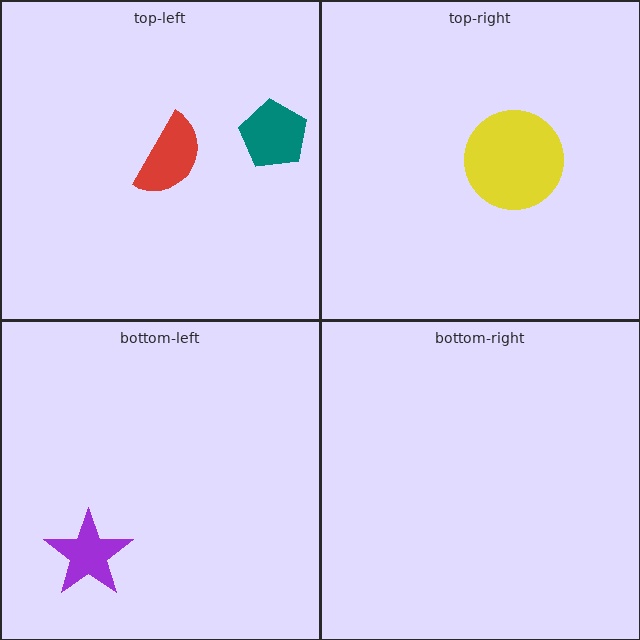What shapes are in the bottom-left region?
The purple star.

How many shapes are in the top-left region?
2.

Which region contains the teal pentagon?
The top-left region.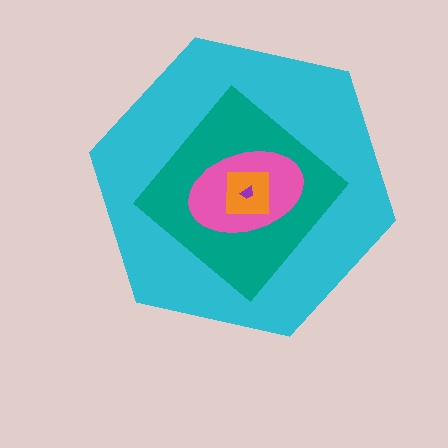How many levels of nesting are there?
5.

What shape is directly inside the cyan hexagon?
The teal diamond.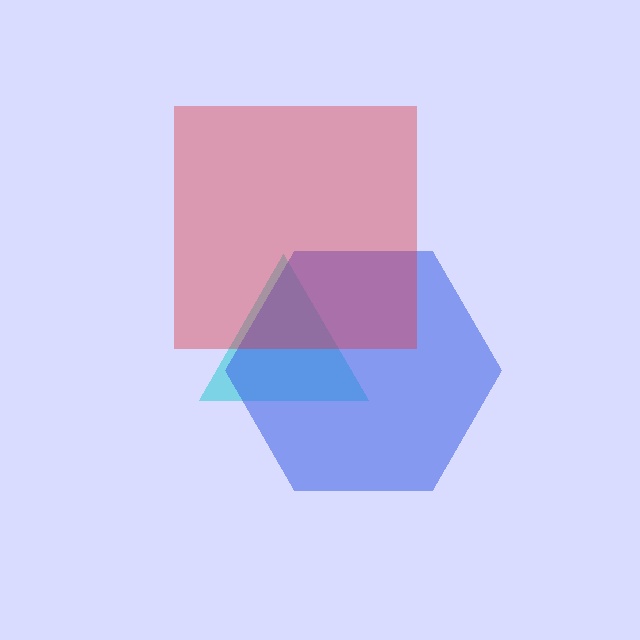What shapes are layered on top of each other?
The layered shapes are: a cyan triangle, a blue hexagon, a red square.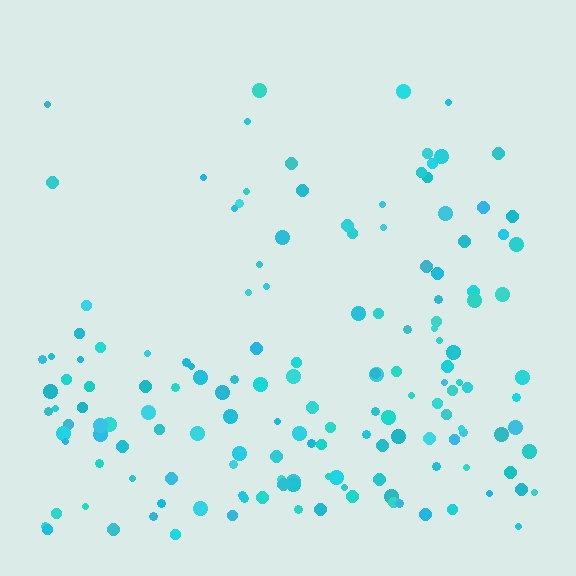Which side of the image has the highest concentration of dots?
The bottom.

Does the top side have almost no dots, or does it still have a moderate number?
Still a moderate number, just noticeably fewer than the bottom.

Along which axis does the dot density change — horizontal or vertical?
Vertical.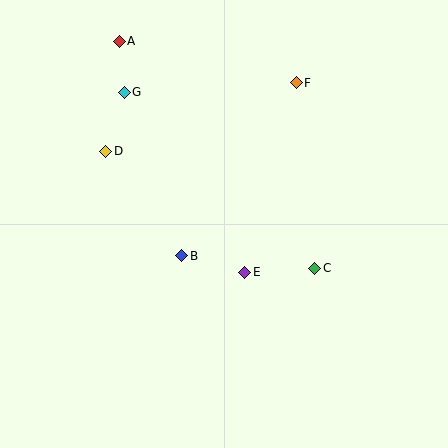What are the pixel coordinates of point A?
Point A is at (119, 41).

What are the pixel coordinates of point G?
Point G is at (124, 92).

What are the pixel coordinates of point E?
Point E is at (245, 272).